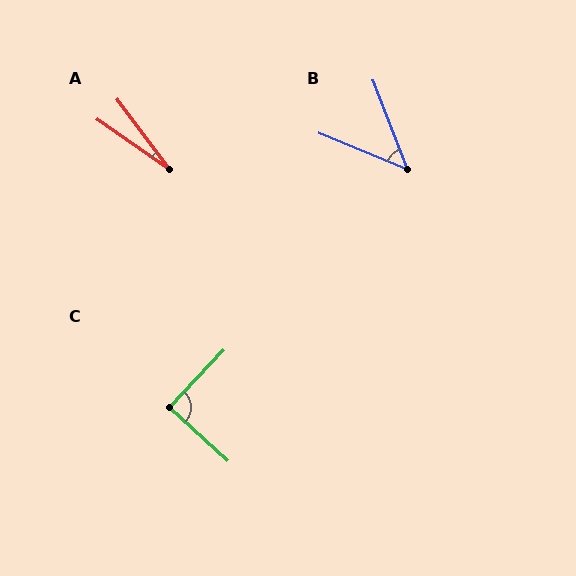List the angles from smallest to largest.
A (19°), B (47°), C (88°).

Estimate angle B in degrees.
Approximately 47 degrees.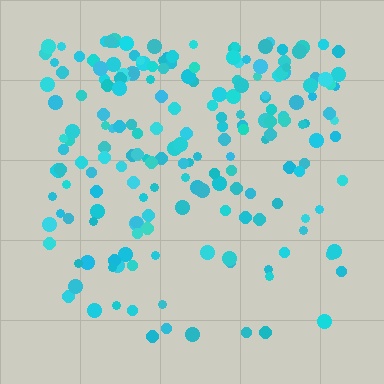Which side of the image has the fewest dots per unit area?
The bottom.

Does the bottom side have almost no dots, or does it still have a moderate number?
Still a moderate number, just noticeably fewer than the top.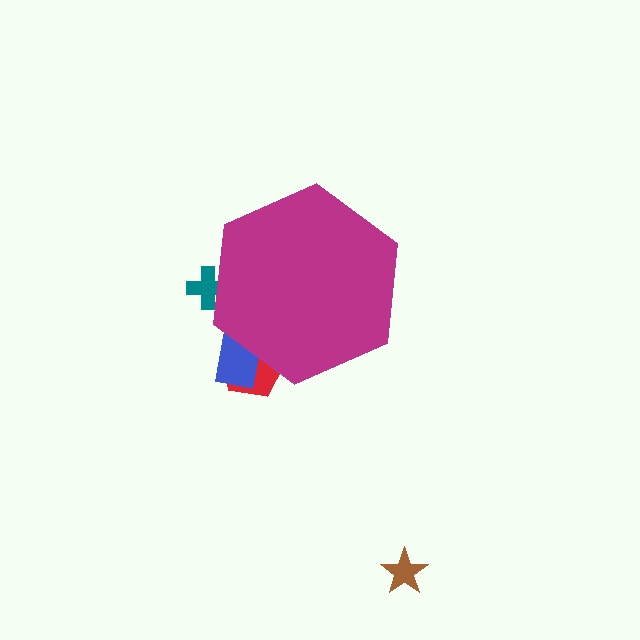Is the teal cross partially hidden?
Yes, the teal cross is partially hidden behind the magenta hexagon.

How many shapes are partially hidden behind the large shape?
3 shapes are partially hidden.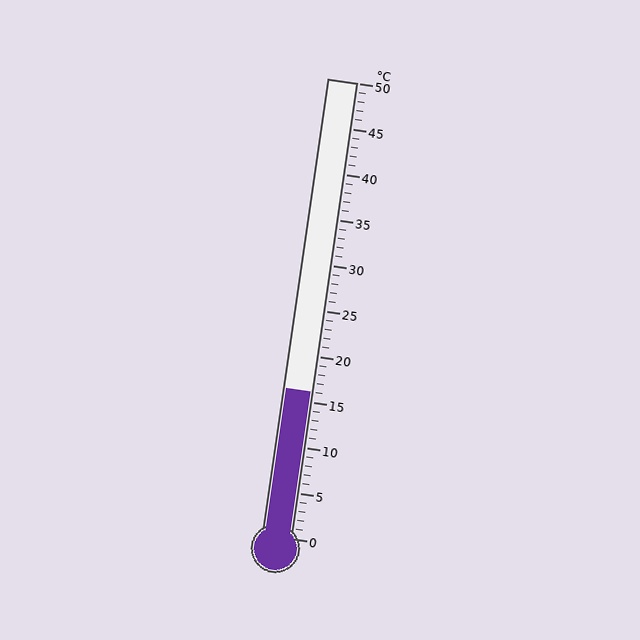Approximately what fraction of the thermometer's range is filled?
The thermometer is filled to approximately 30% of its range.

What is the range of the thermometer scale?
The thermometer scale ranges from 0°C to 50°C.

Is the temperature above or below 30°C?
The temperature is below 30°C.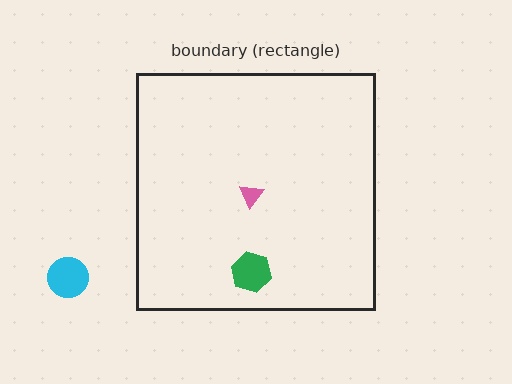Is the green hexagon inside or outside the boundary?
Inside.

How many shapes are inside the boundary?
2 inside, 1 outside.